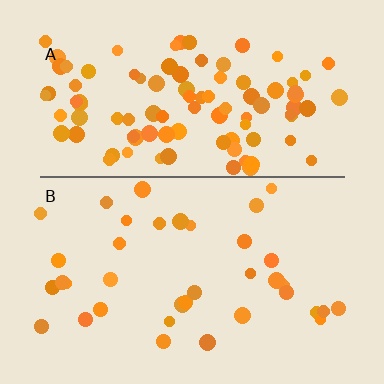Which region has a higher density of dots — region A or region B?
A (the top).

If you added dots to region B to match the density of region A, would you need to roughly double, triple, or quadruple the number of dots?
Approximately triple.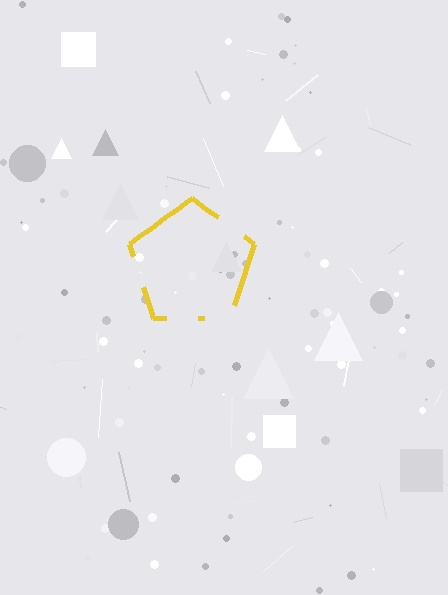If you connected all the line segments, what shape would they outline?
They would outline a pentagon.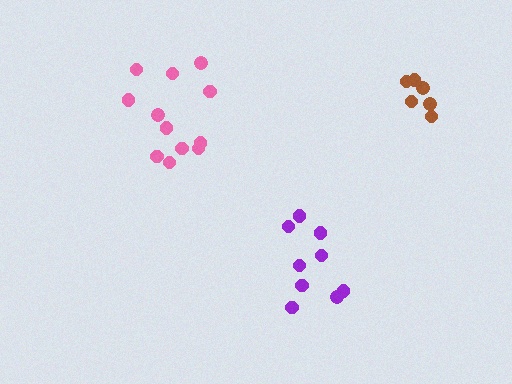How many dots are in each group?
Group 1: 9 dots, Group 2: 12 dots, Group 3: 6 dots (27 total).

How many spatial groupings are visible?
There are 3 spatial groupings.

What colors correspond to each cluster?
The clusters are colored: purple, pink, brown.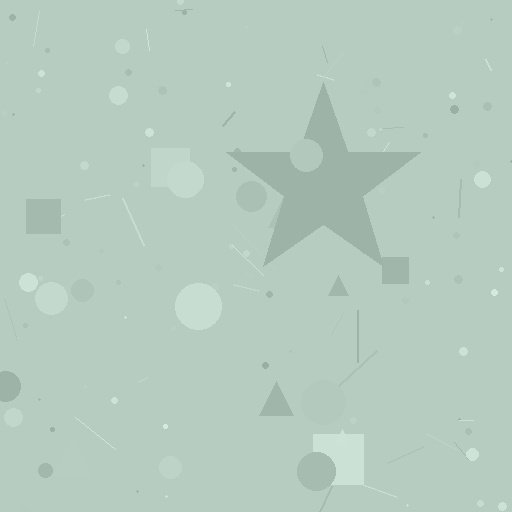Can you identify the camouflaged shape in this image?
The camouflaged shape is a star.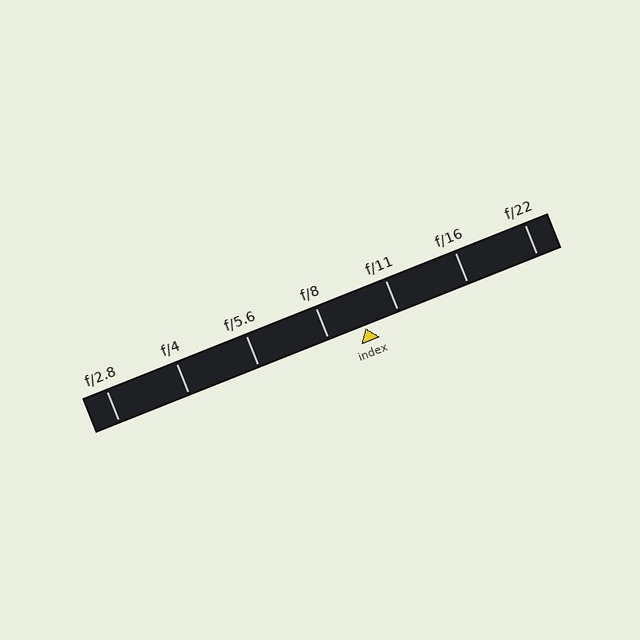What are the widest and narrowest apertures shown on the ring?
The widest aperture shown is f/2.8 and the narrowest is f/22.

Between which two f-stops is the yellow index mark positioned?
The index mark is between f/8 and f/11.